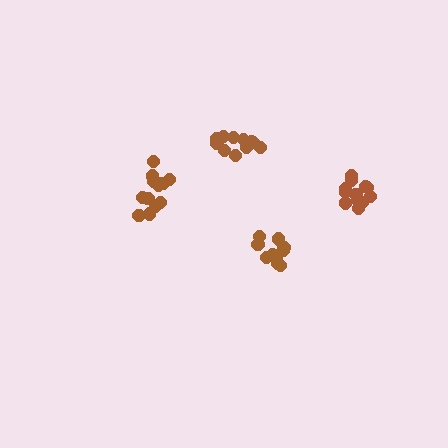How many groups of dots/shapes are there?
There are 4 groups.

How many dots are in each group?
Group 1: 14 dots, Group 2: 12 dots, Group 3: 12 dots, Group 4: 11 dots (49 total).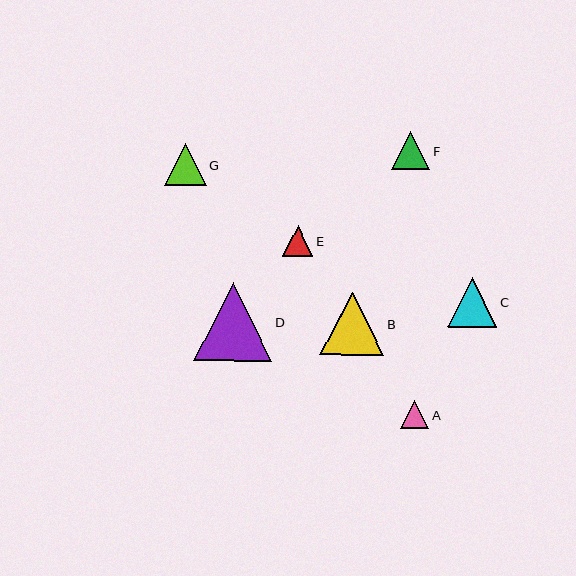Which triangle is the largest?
Triangle D is the largest with a size of approximately 78 pixels.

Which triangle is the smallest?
Triangle A is the smallest with a size of approximately 29 pixels.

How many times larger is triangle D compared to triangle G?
Triangle D is approximately 1.8 times the size of triangle G.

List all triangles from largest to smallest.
From largest to smallest: D, B, C, G, F, E, A.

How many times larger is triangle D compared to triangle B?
Triangle D is approximately 1.2 times the size of triangle B.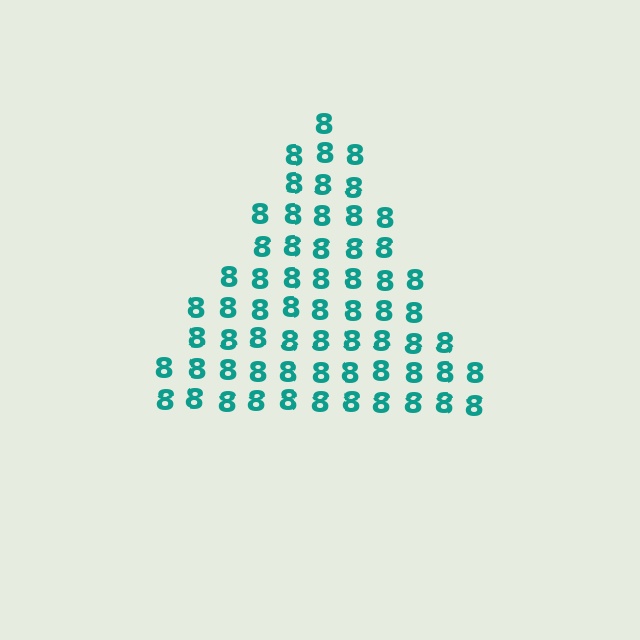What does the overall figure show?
The overall figure shows a triangle.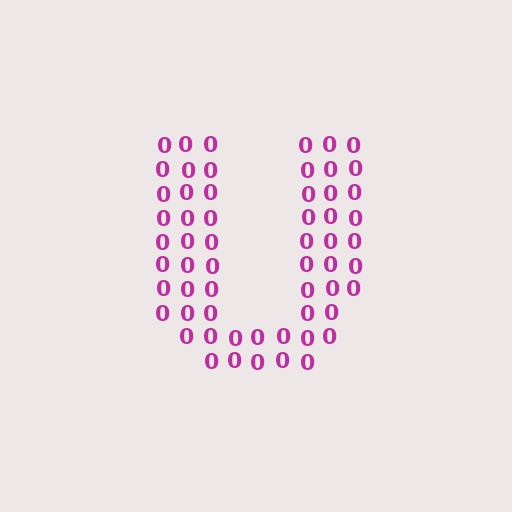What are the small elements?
The small elements are digit 0's.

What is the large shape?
The large shape is the letter U.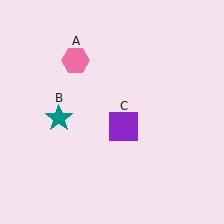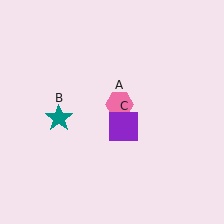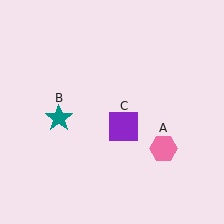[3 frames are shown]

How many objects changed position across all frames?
1 object changed position: pink hexagon (object A).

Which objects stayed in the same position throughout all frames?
Teal star (object B) and purple square (object C) remained stationary.